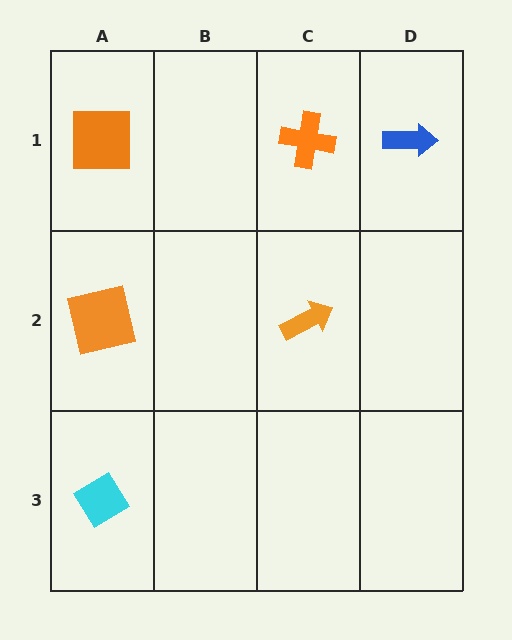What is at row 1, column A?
An orange square.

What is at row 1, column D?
A blue arrow.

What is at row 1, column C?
An orange cross.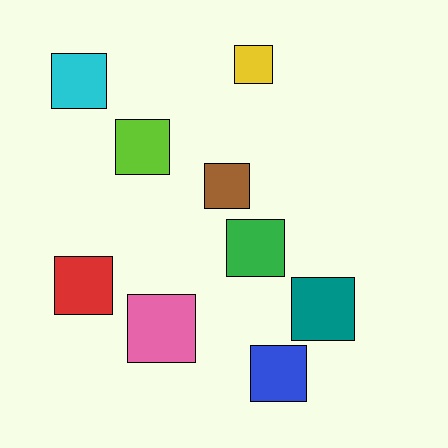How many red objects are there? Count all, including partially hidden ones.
There is 1 red object.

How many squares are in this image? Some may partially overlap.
There are 9 squares.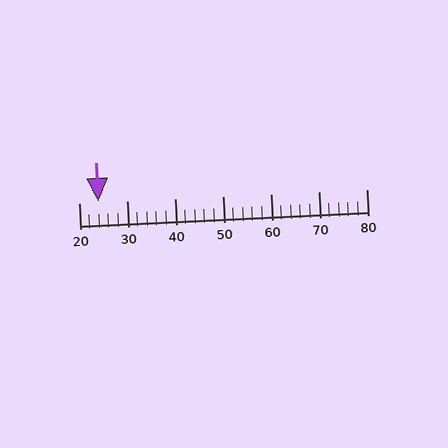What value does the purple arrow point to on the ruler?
The purple arrow points to approximately 24.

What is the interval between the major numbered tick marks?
The major tick marks are spaced 10 units apart.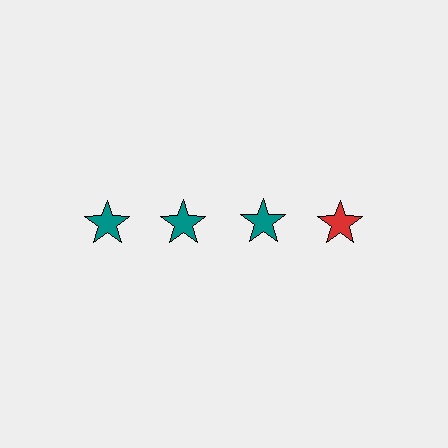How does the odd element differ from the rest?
It has a different color: red instead of teal.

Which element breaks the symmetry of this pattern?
The red star in the top row, second from right column breaks the symmetry. All other shapes are teal stars.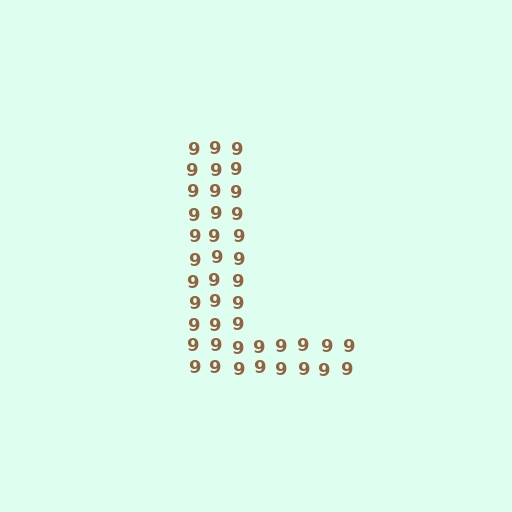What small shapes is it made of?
It is made of small digit 9's.